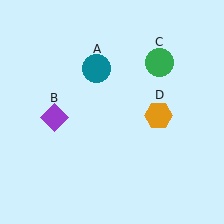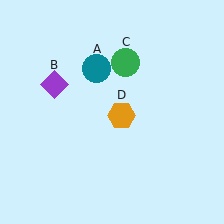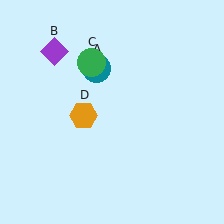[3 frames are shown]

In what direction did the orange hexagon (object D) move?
The orange hexagon (object D) moved left.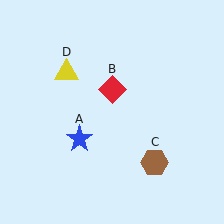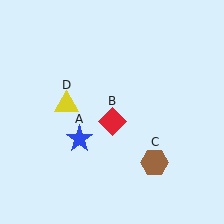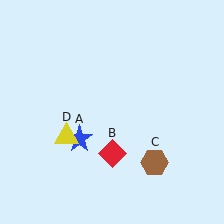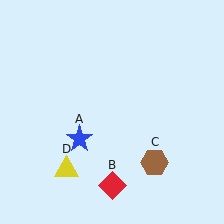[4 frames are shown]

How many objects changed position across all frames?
2 objects changed position: red diamond (object B), yellow triangle (object D).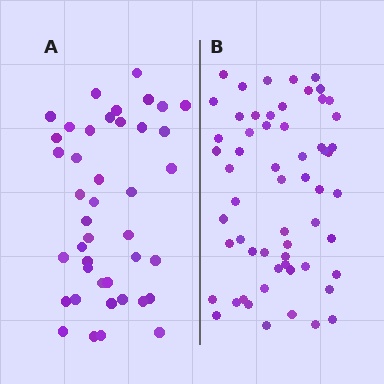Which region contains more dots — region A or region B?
Region B (the right region) has more dots.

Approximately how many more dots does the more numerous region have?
Region B has approximately 15 more dots than region A.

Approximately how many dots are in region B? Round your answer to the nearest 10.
About 60 dots. (The exact count is 59, which rounds to 60.)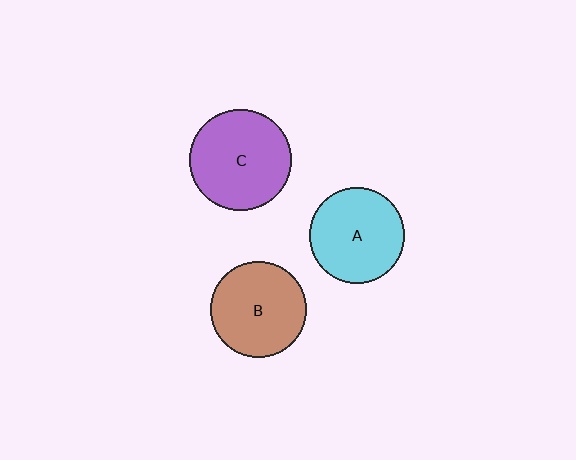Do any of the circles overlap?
No, none of the circles overlap.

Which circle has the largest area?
Circle C (purple).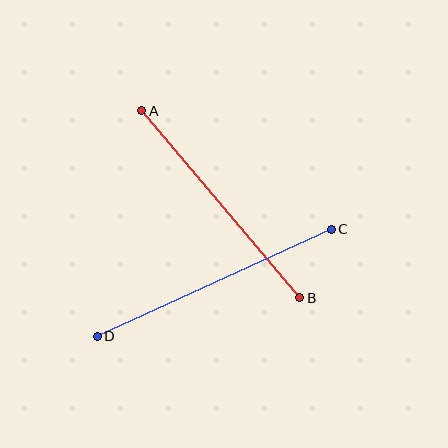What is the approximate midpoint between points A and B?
The midpoint is at approximately (221, 204) pixels.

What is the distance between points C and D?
The distance is approximately 257 pixels.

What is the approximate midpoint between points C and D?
The midpoint is at approximately (214, 283) pixels.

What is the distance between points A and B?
The distance is approximately 245 pixels.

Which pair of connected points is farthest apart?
Points C and D are farthest apart.